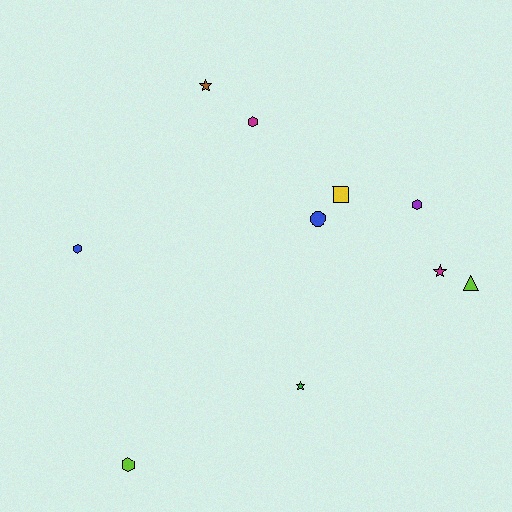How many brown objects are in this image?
There is 1 brown object.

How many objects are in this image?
There are 10 objects.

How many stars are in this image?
There are 3 stars.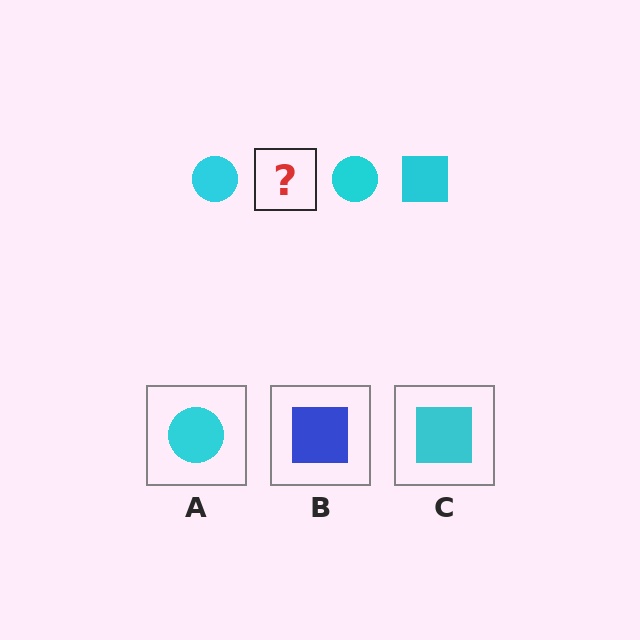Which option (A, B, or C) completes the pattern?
C.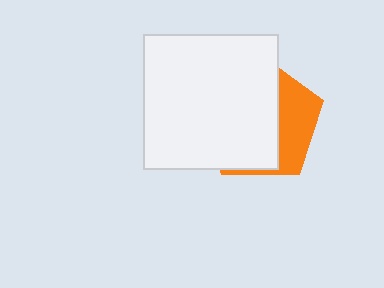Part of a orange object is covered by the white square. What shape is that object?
It is a pentagon.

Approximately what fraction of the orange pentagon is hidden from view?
Roughly 67% of the orange pentagon is hidden behind the white square.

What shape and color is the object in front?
The object in front is a white square.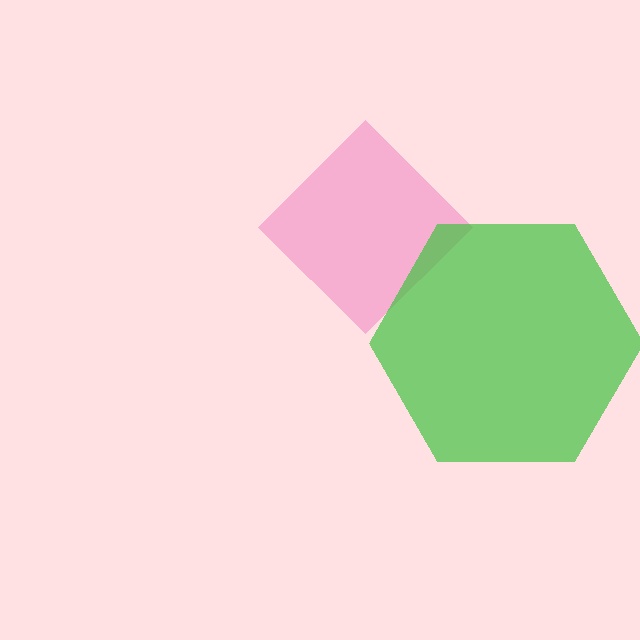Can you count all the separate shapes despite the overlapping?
Yes, there are 2 separate shapes.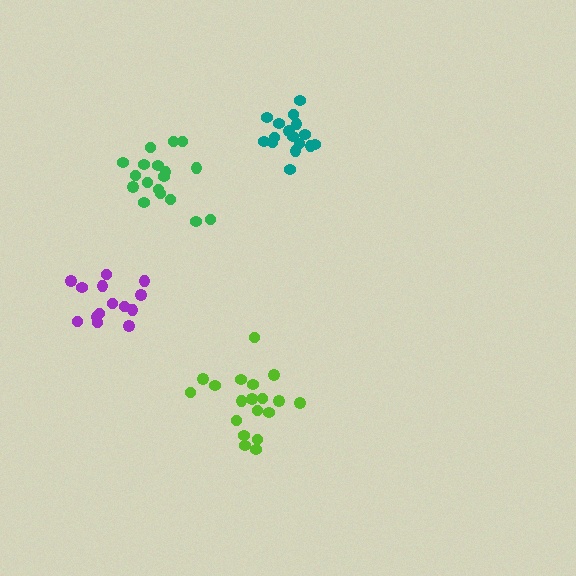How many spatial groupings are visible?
There are 4 spatial groupings.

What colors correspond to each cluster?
The clusters are colored: teal, purple, green, lime.